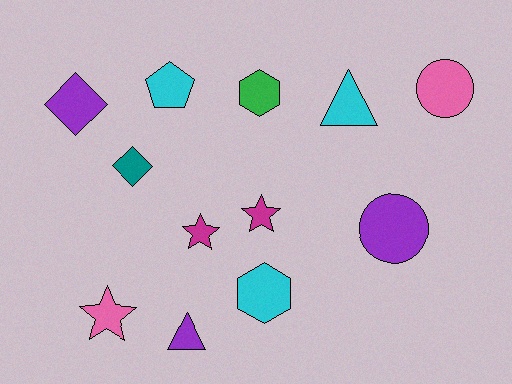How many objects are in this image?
There are 12 objects.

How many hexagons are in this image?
There are 2 hexagons.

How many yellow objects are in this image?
There are no yellow objects.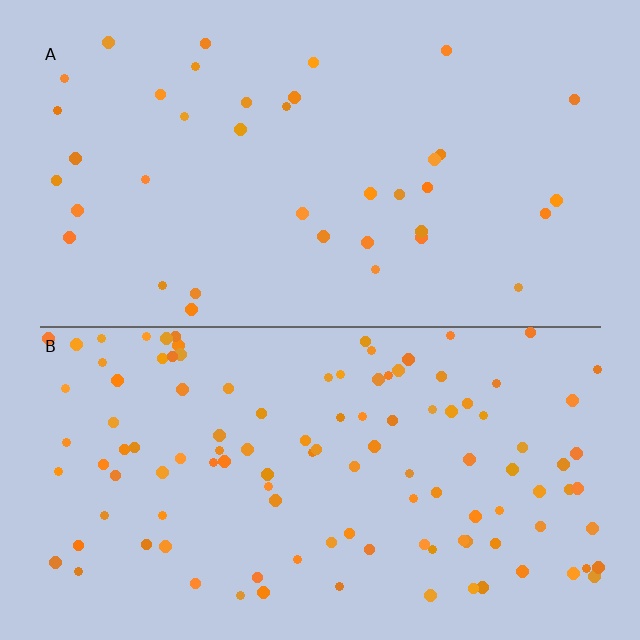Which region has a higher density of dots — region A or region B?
B (the bottom).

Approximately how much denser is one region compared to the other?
Approximately 3.0× — region B over region A.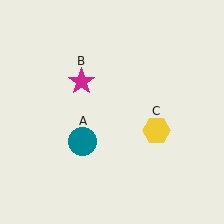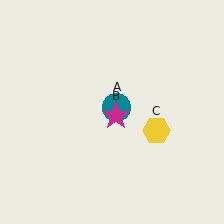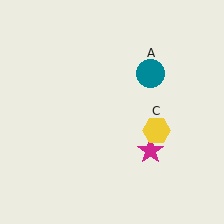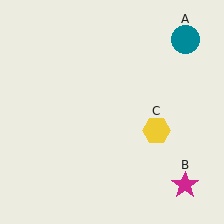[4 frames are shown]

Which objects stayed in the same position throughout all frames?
Yellow hexagon (object C) remained stationary.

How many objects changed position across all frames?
2 objects changed position: teal circle (object A), magenta star (object B).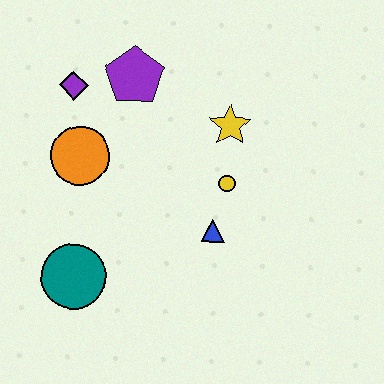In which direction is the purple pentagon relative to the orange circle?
The purple pentagon is above the orange circle.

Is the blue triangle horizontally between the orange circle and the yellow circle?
Yes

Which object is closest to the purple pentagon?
The purple diamond is closest to the purple pentagon.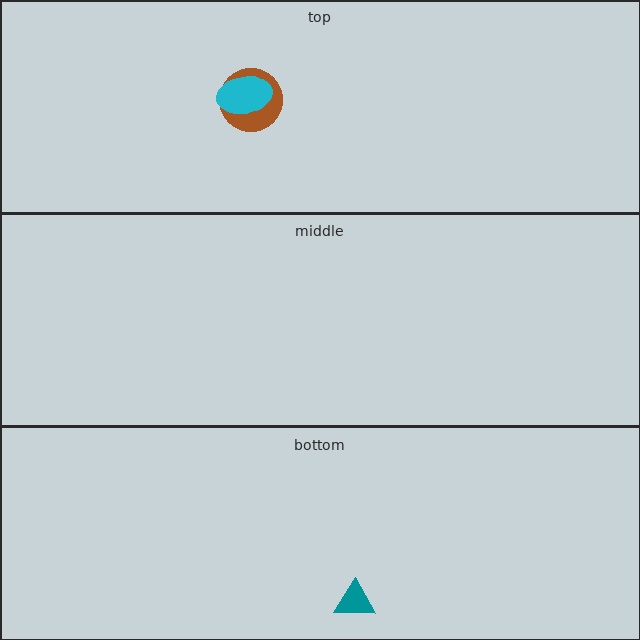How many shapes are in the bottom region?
1.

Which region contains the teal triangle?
The bottom region.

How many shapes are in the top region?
2.